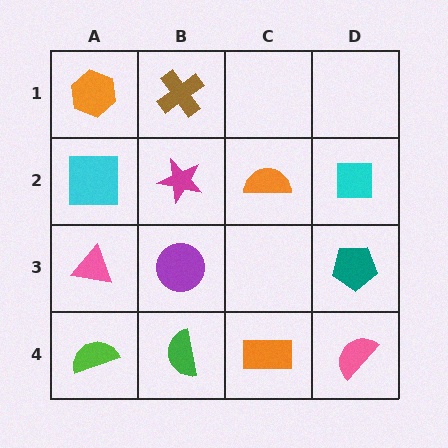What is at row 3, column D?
A teal pentagon.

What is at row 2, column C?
An orange semicircle.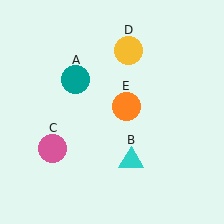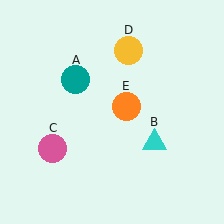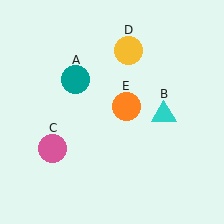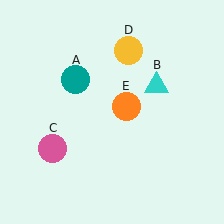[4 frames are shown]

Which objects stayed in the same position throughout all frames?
Teal circle (object A) and pink circle (object C) and yellow circle (object D) and orange circle (object E) remained stationary.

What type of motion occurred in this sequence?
The cyan triangle (object B) rotated counterclockwise around the center of the scene.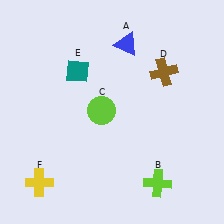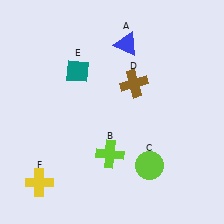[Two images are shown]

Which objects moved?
The objects that moved are: the lime cross (B), the lime circle (C), the brown cross (D).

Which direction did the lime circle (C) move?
The lime circle (C) moved down.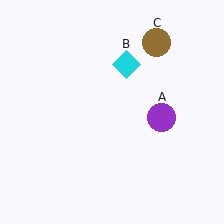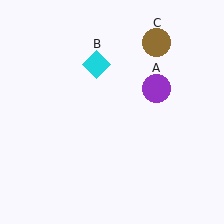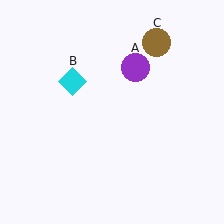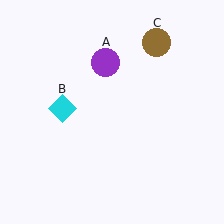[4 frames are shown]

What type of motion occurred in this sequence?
The purple circle (object A), cyan diamond (object B) rotated counterclockwise around the center of the scene.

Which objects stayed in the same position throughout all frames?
Brown circle (object C) remained stationary.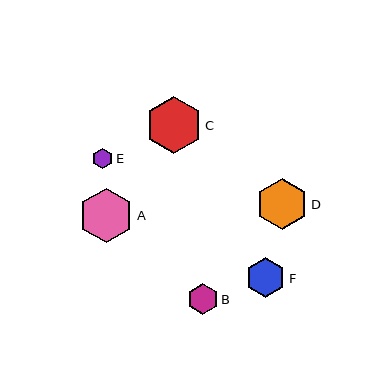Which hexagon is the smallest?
Hexagon E is the smallest with a size of approximately 20 pixels.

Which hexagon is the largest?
Hexagon C is the largest with a size of approximately 57 pixels.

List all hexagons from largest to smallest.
From largest to smallest: C, A, D, F, B, E.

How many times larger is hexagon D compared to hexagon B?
Hexagon D is approximately 1.7 times the size of hexagon B.